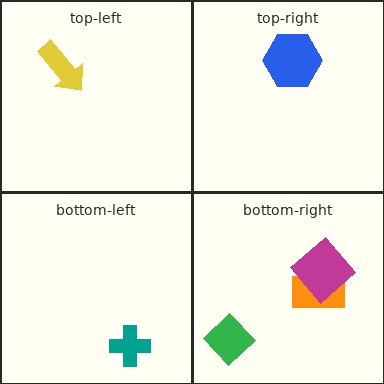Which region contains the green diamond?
The bottom-right region.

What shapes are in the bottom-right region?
The orange rectangle, the green diamond, the magenta diamond.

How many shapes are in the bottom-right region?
3.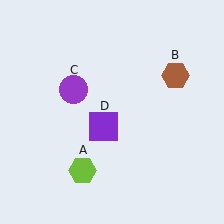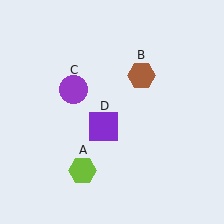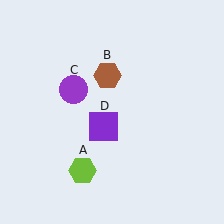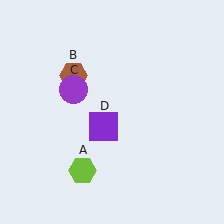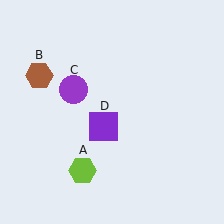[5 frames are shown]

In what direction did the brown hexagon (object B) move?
The brown hexagon (object B) moved left.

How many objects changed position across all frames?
1 object changed position: brown hexagon (object B).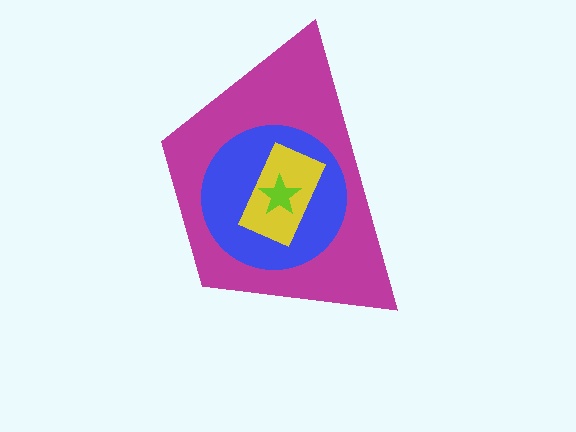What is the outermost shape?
The magenta trapezoid.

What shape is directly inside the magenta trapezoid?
The blue circle.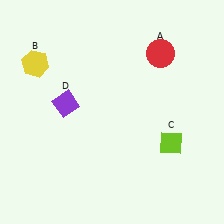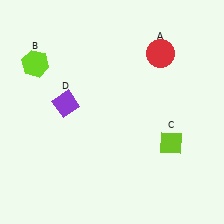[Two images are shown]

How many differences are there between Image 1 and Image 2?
There is 1 difference between the two images.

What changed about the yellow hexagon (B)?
In Image 1, B is yellow. In Image 2, it changed to lime.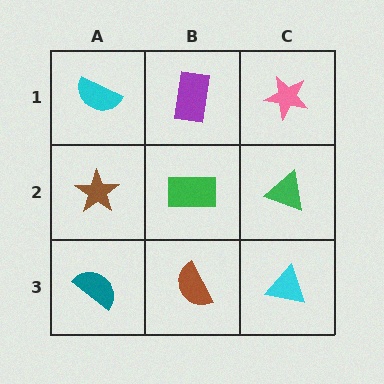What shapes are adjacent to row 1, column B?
A green rectangle (row 2, column B), a cyan semicircle (row 1, column A), a pink star (row 1, column C).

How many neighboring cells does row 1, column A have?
2.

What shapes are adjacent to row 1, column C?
A green triangle (row 2, column C), a purple rectangle (row 1, column B).